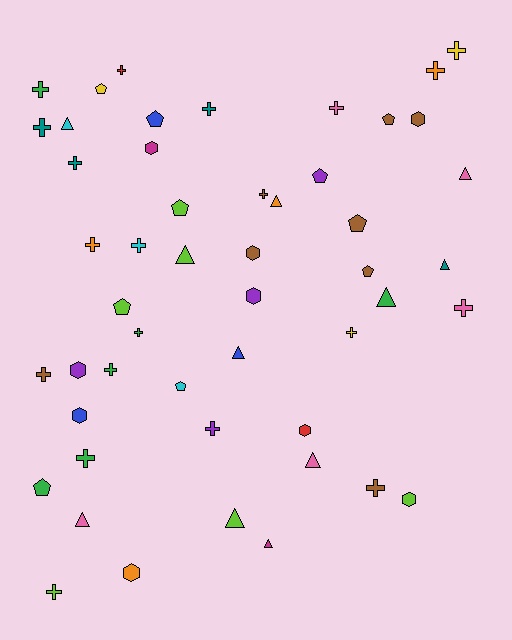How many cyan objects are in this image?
There are 3 cyan objects.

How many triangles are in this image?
There are 11 triangles.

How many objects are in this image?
There are 50 objects.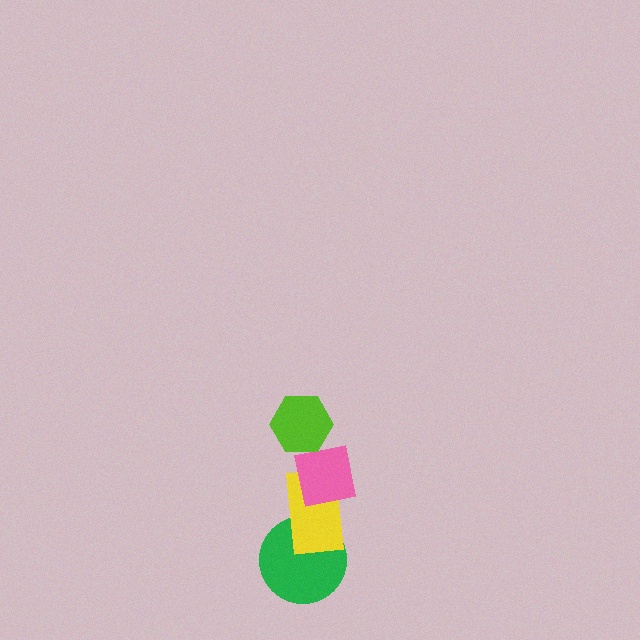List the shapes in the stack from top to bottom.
From top to bottom: the lime hexagon, the pink square, the yellow rectangle, the green circle.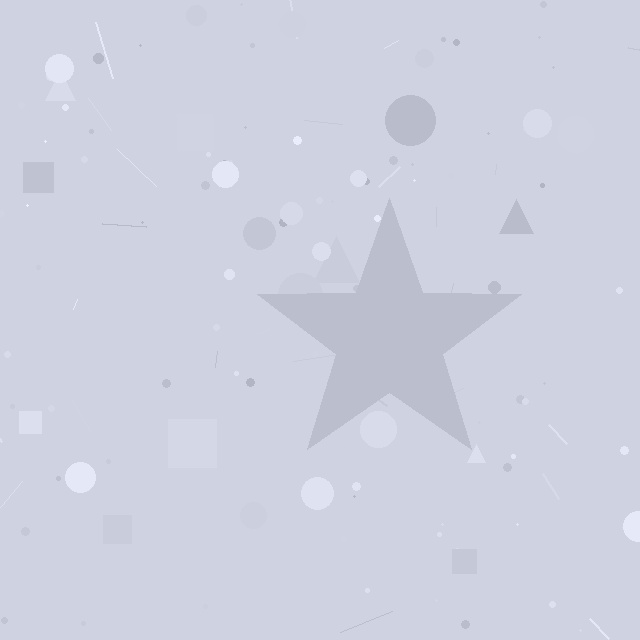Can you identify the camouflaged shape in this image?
The camouflaged shape is a star.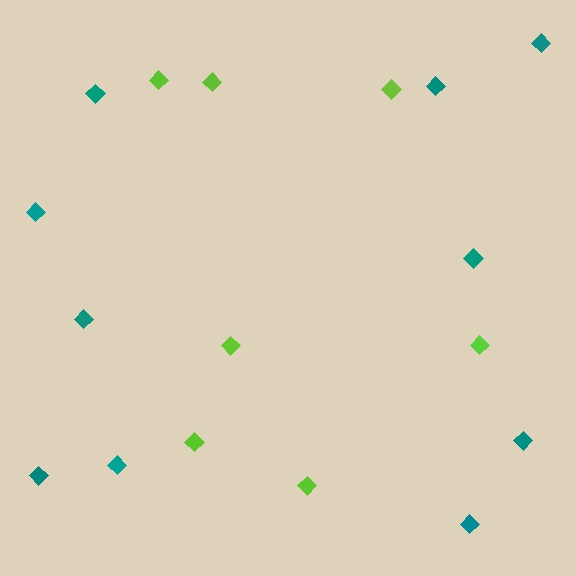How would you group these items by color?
There are 2 groups: one group of lime diamonds (7) and one group of teal diamonds (10).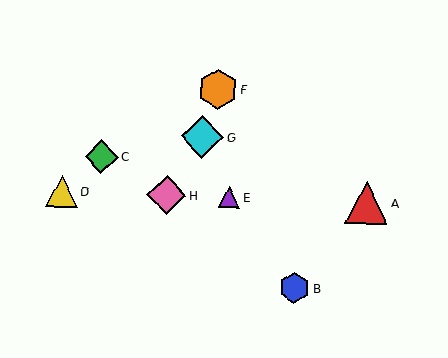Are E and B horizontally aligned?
No, E is at y≈197 and B is at y≈288.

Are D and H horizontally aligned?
Yes, both are at y≈191.